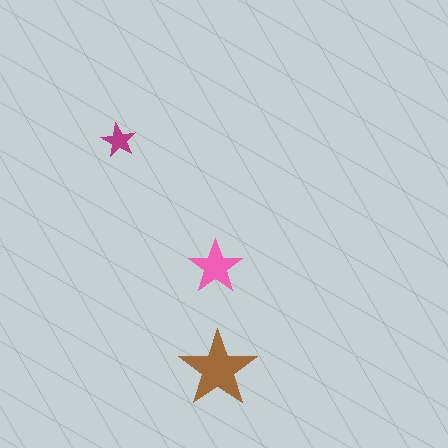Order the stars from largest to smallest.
the brown one, the pink one, the magenta one.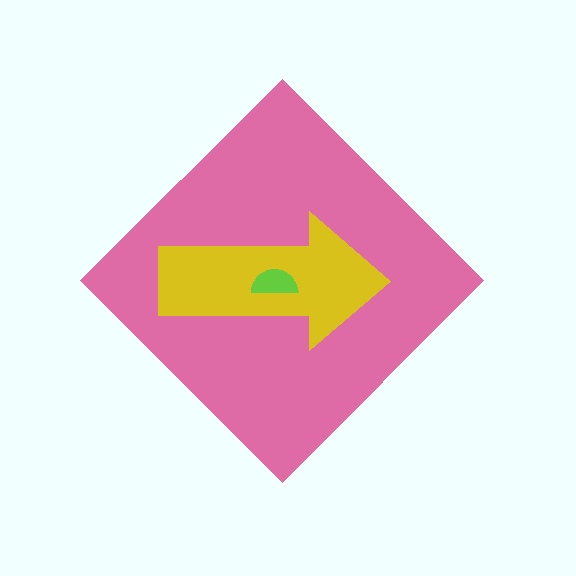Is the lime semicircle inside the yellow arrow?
Yes.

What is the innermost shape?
The lime semicircle.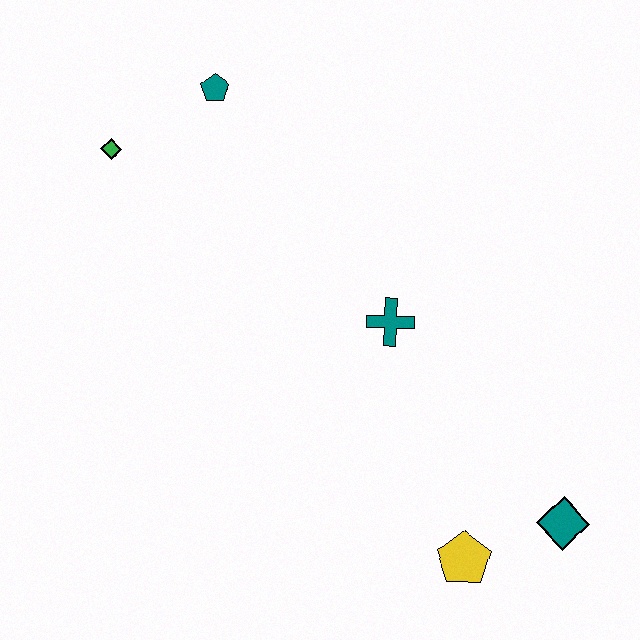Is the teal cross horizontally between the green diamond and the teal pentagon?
No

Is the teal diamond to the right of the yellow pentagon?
Yes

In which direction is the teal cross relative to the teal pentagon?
The teal cross is below the teal pentagon.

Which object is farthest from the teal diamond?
The green diamond is farthest from the teal diamond.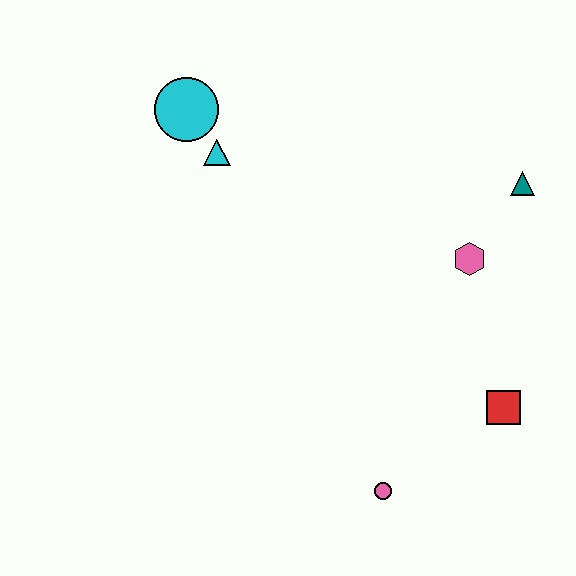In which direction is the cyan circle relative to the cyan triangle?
The cyan circle is above the cyan triangle.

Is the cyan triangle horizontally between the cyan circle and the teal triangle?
Yes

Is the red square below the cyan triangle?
Yes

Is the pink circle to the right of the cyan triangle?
Yes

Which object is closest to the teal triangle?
The pink hexagon is closest to the teal triangle.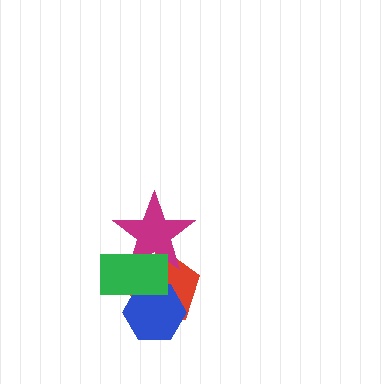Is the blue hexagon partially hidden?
Yes, it is partially covered by another shape.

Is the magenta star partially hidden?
Yes, it is partially covered by another shape.